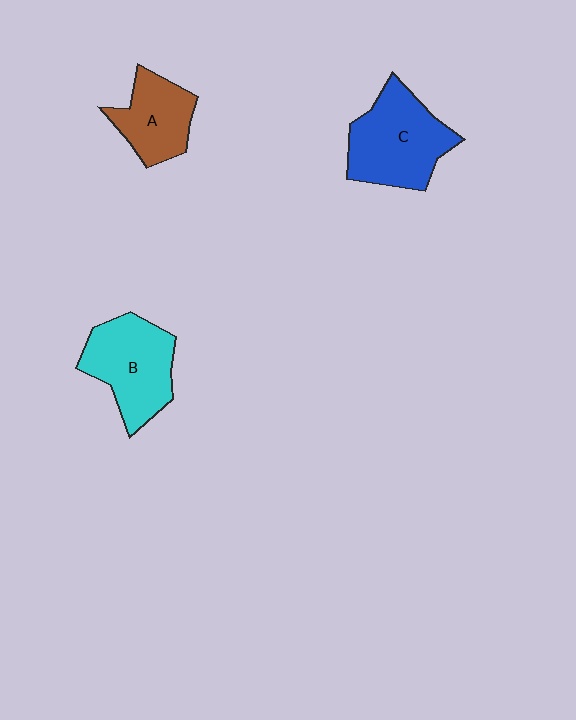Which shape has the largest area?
Shape C (blue).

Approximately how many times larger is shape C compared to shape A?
Approximately 1.5 times.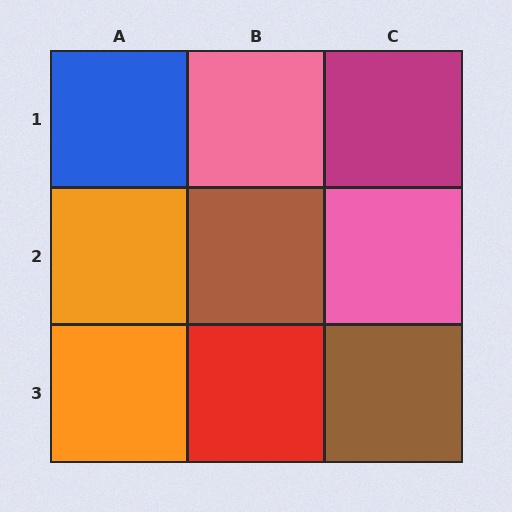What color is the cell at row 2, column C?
Pink.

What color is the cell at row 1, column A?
Blue.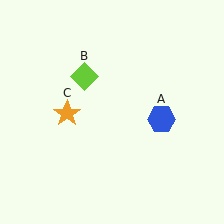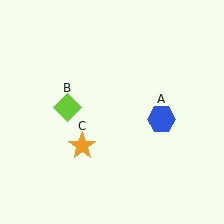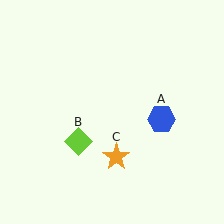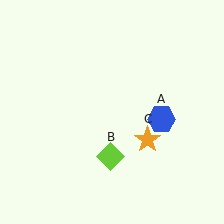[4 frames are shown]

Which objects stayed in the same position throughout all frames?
Blue hexagon (object A) remained stationary.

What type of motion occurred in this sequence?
The lime diamond (object B), orange star (object C) rotated counterclockwise around the center of the scene.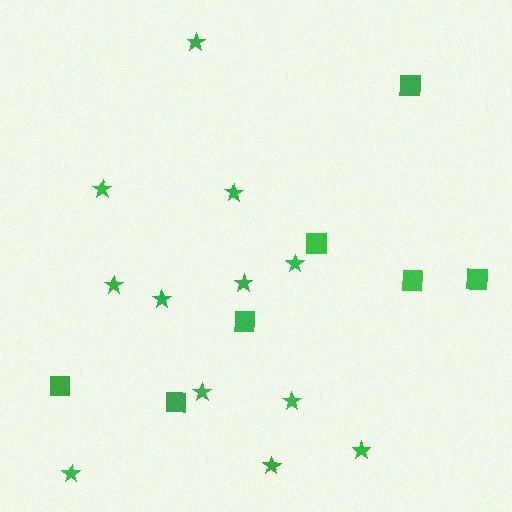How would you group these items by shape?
There are 2 groups: one group of stars (12) and one group of squares (7).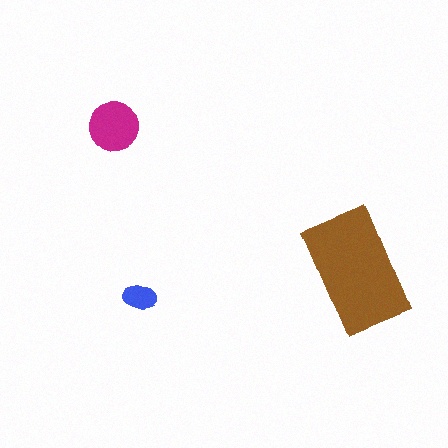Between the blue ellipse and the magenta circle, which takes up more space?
The magenta circle.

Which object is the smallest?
The blue ellipse.